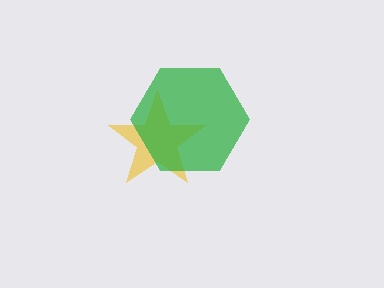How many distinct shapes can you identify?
There are 2 distinct shapes: a yellow star, a green hexagon.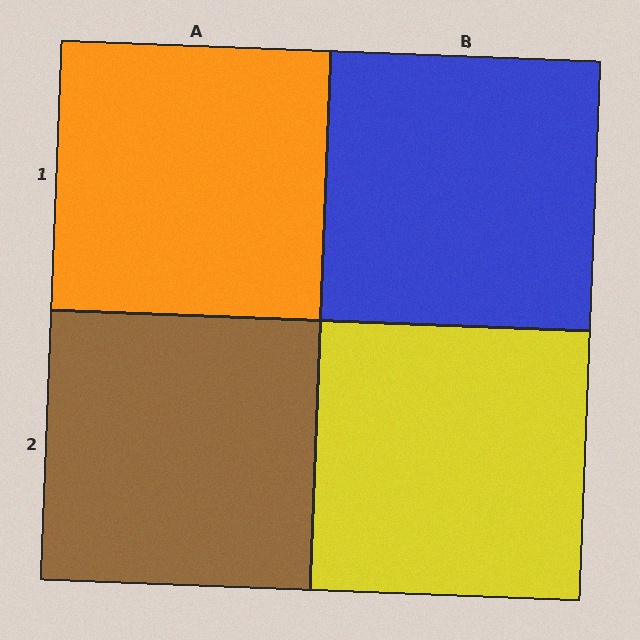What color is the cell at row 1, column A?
Orange.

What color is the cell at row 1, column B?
Blue.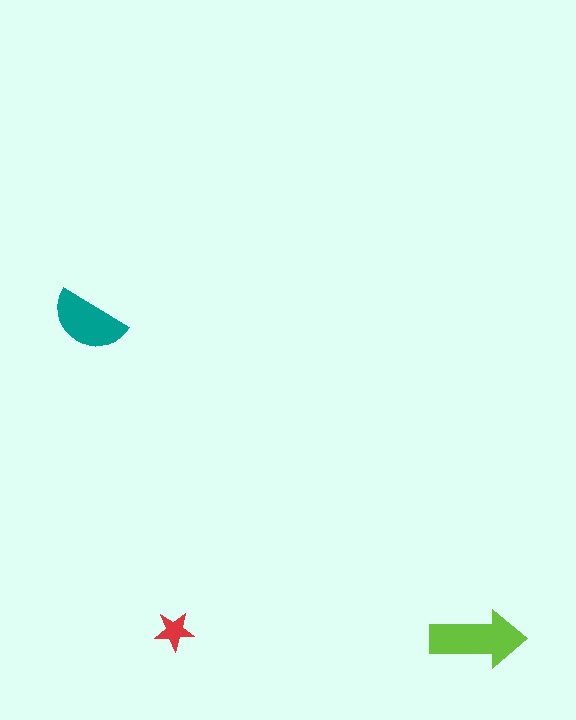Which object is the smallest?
The red star.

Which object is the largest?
The lime arrow.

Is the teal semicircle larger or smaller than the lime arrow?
Smaller.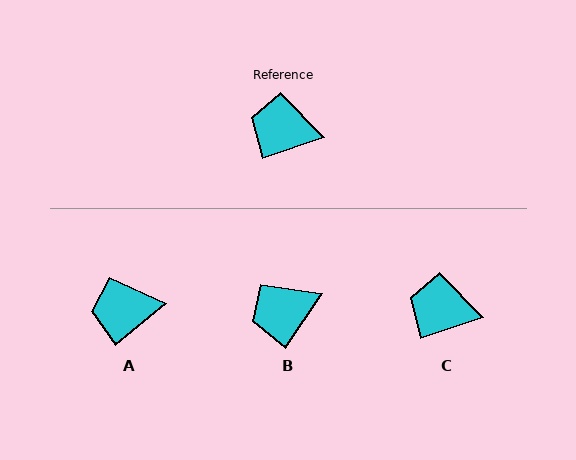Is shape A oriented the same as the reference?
No, it is off by about 21 degrees.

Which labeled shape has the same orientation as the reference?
C.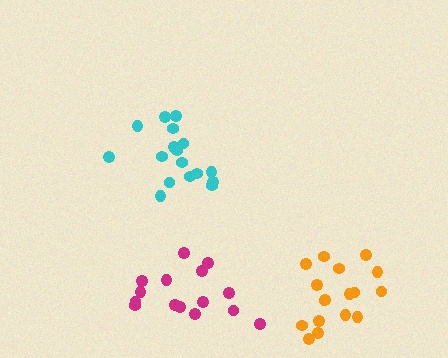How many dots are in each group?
Group 1: 15 dots, Group 2: 17 dots, Group 3: 17 dots (49 total).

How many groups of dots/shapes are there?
There are 3 groups.